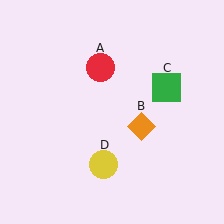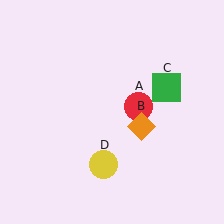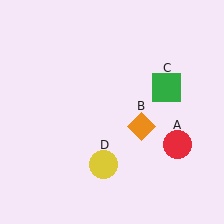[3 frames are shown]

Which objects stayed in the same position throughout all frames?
Orange diamond (object B) and green square (object C) and yellow circle (object D) remained stationary.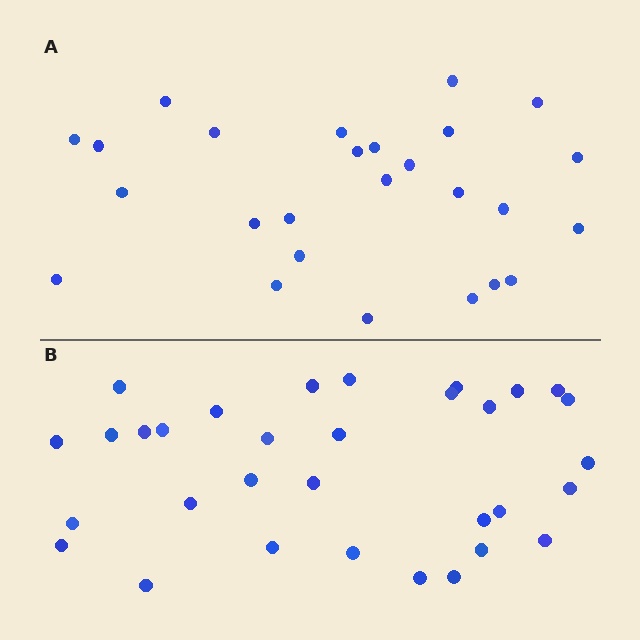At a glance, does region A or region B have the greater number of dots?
Region B (the bottom region) has more dots.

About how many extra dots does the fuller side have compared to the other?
Region B has about 6 more dots than region A.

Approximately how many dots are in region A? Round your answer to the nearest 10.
About 30 dots. (The exact count is 26, which rounds to 30.)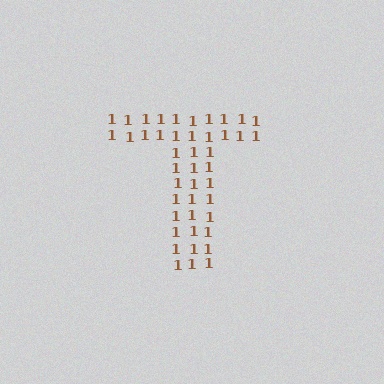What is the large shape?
The large shape is the letter T.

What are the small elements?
The small elements are digit 1's.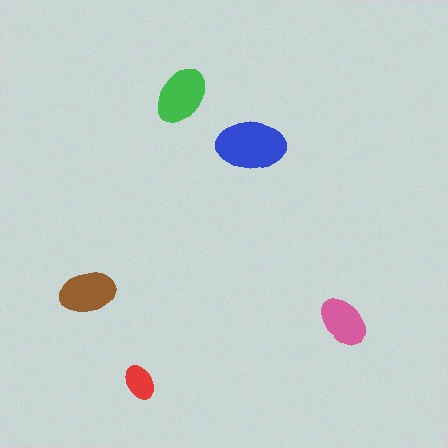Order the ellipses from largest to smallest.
the blue one, the green one, the brown one, the pink one, the red one.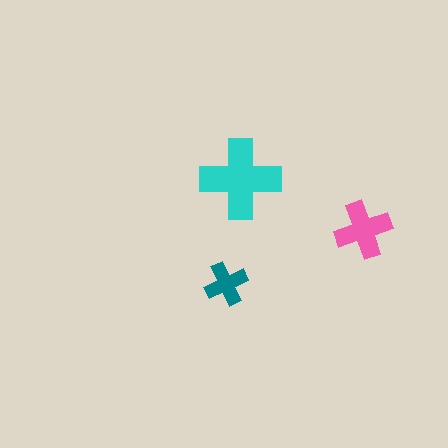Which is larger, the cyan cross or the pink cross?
The cyan one.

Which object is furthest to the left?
The teal cross is leftmost.